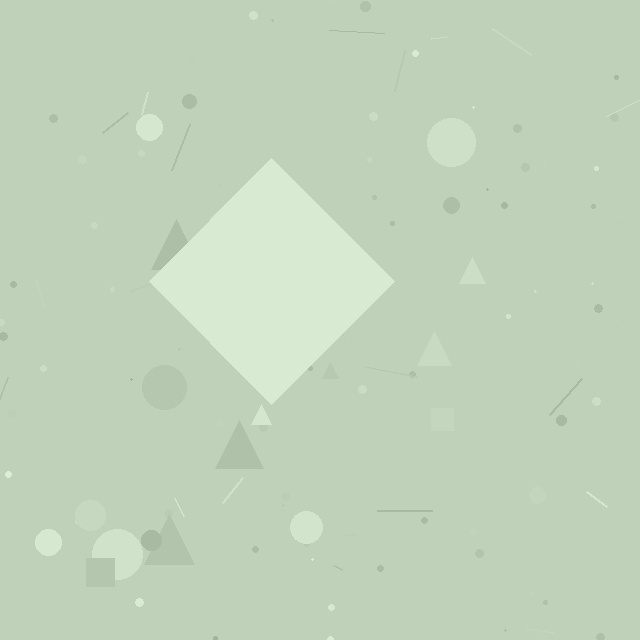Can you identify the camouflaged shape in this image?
The camouflaged shape is a diamond.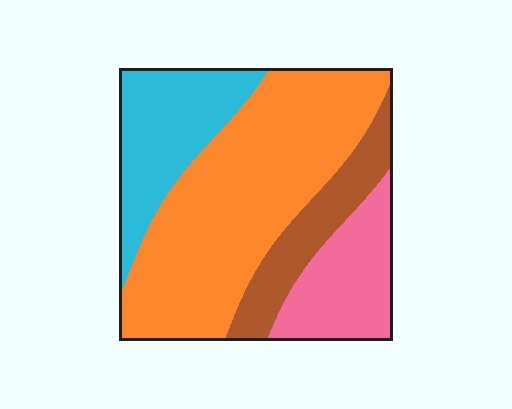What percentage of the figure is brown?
Brown covers 14% of the figure.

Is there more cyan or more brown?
Cyan.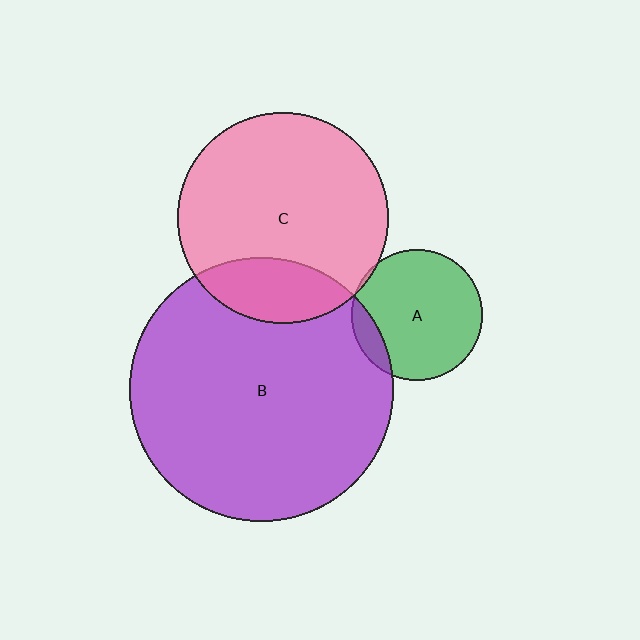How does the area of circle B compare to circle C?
Approximately 1.6 times.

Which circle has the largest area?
Circle B (purple).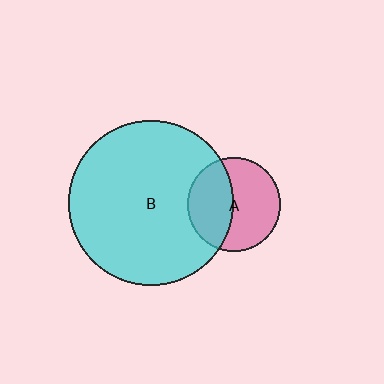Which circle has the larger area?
Circle B (cyan).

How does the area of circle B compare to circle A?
Approximately 3.1 times.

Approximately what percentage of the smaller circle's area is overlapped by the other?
Approximately 45%.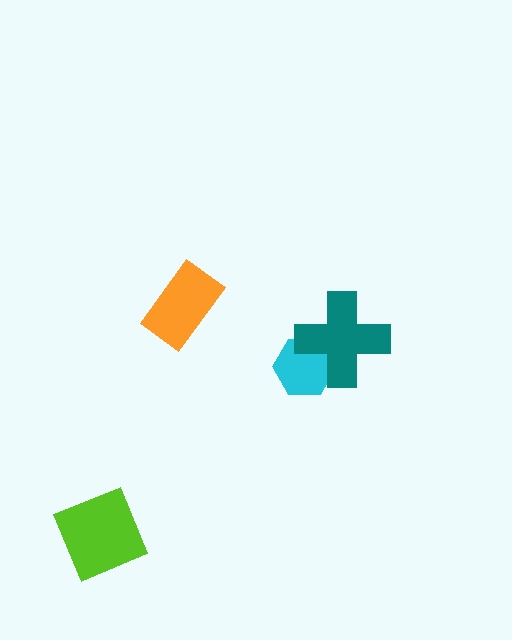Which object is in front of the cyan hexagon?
The teal cross is in front of the cyan hexagon.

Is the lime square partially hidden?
No, no other shape covers it.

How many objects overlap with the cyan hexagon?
1 object overlaps with the cyan hexagon.